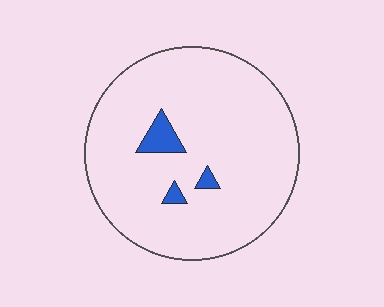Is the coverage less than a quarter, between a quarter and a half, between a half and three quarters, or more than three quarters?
Less than a quarter.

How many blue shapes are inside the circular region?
3.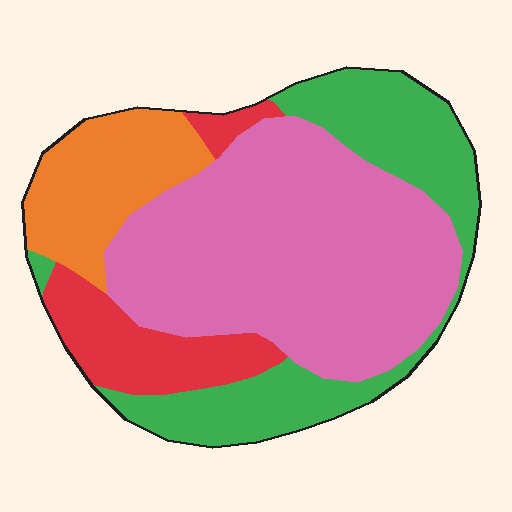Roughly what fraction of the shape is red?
Red takes up about one eighth (1/8) of the shape.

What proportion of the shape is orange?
Orange covers 15% of the shape.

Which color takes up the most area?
Pink, at roughly 50%.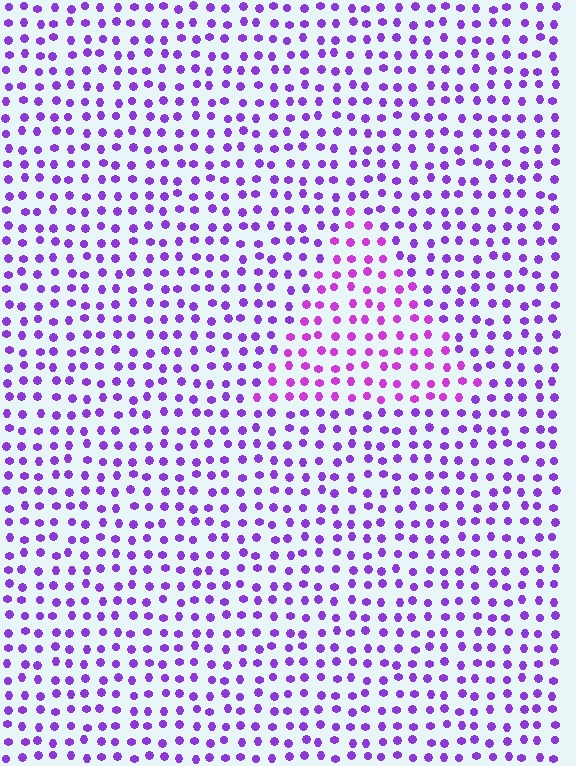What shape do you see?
I see a triangle.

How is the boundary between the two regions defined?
The boundary is defined purely by a slight shift in hue (about 26 degrees). Spacing, size, and orientation are identical on both sides.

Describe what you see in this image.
The image is filled with small purple elements in a uniform arrangement. A triangle-shaped region is visible where the elements are tinted to a slightly different hue, forming a subtle color boundary.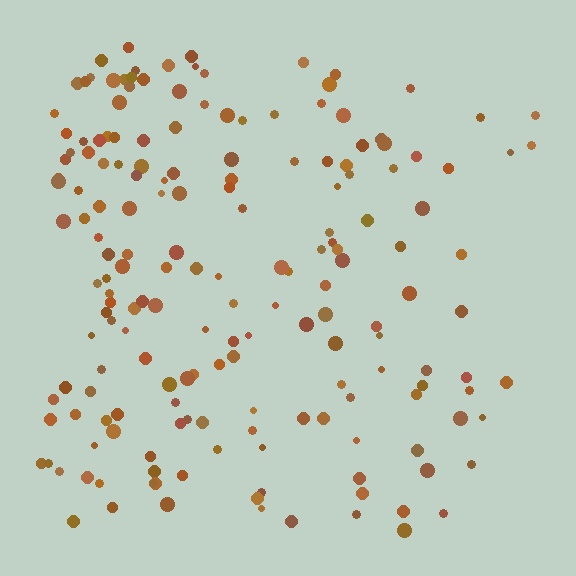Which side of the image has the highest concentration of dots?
The left.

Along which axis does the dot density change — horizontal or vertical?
Horizontal.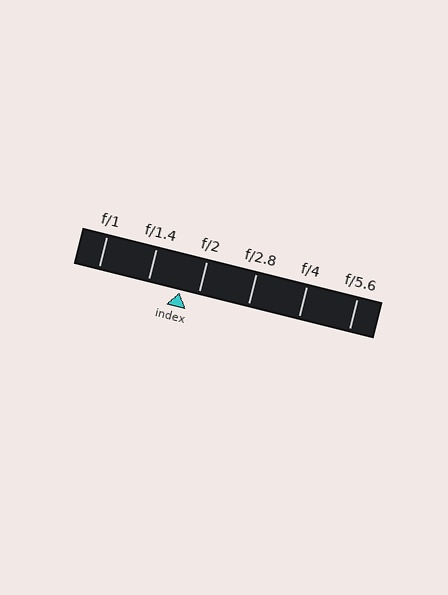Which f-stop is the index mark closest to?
The index mark is closest to f/2.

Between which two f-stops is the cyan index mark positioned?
The index mark is between f/1.4 and f/2.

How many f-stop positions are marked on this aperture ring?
There are 6 f-stop positions marked.